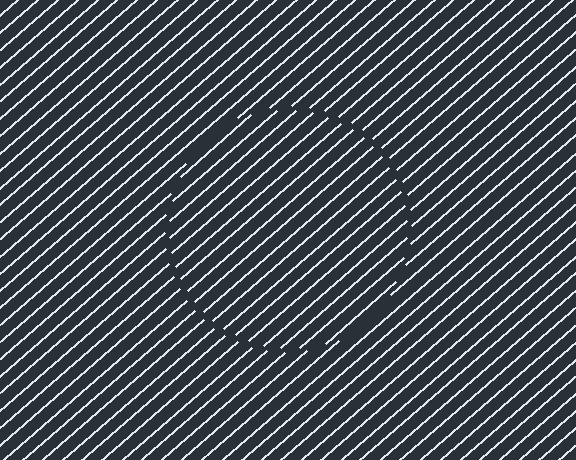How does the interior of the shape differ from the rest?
The interior of the shape contains the same grating, shifted by half a period — the contour is defined by the phase discontinuity where line-ends from the inner and outer gratings abut.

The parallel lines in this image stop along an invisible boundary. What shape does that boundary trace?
An illusory circle. The interior of the shape contains the same grating, shifted by half a period — the contour is defined by the phase discontinuity where line-ends from the inner and outer gratings abut.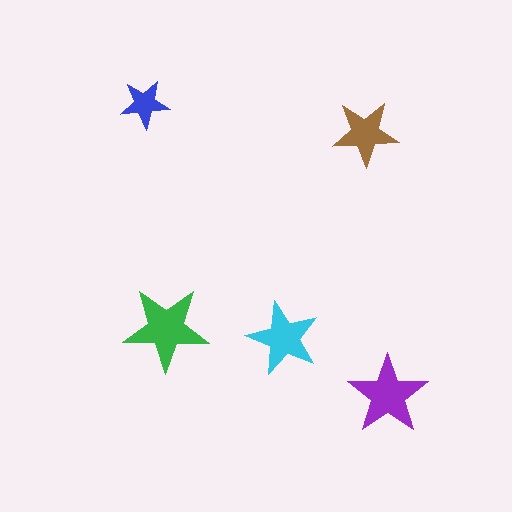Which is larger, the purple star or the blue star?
The purple one.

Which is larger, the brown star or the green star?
The green one.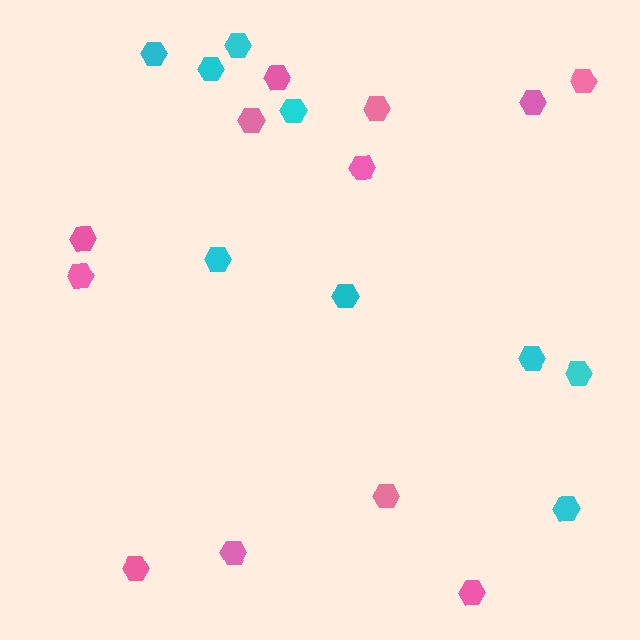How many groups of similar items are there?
There are 2 groups: one group of pink hexagons (12) and one group of cyan hexagons (9).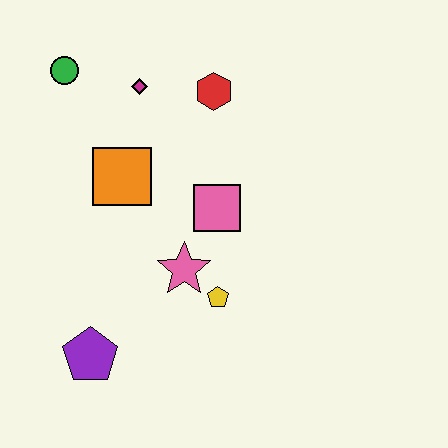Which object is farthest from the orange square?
The purple pentagon is farthest from the orange square.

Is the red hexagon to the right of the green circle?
Yes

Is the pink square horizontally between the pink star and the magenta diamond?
No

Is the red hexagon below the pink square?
No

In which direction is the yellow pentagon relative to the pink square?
The yellow pentagon is below the pink square.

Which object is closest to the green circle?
The magenta diamond is closest to the green circle.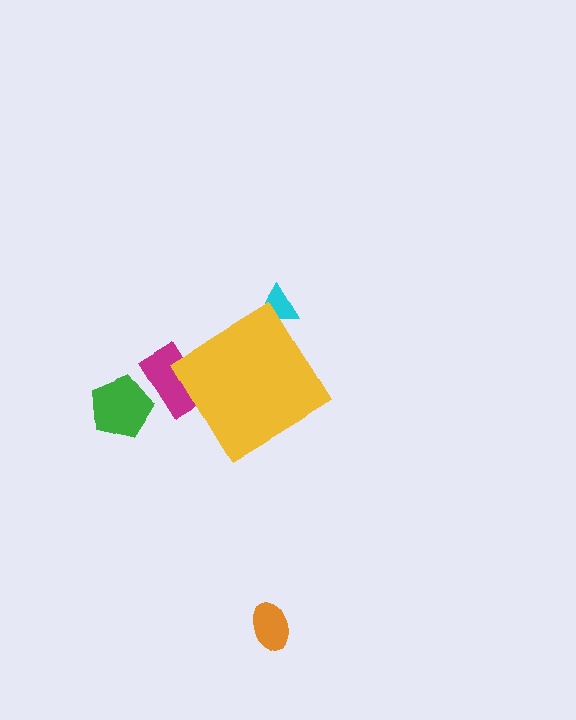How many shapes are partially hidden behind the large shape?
2 shapes are partially hidden.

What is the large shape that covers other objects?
A yellow diamond.